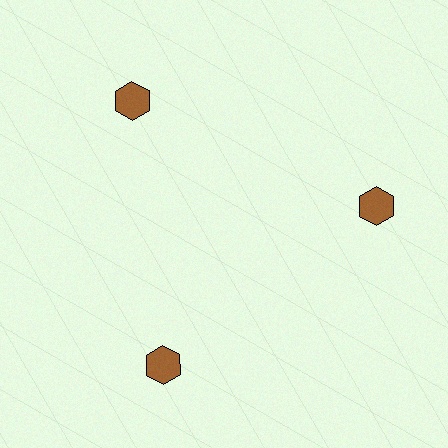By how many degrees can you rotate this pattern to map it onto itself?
The pattern maps onto itself every 120 degrees of rotation.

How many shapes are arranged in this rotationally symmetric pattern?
There are 3 shapes, arranged in 3 groups of 1.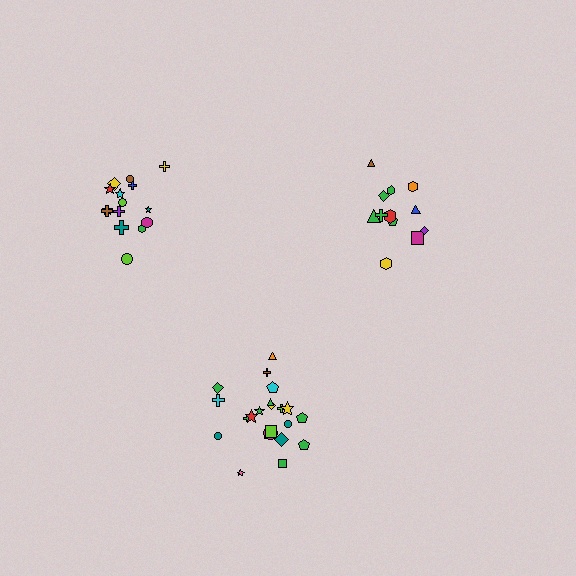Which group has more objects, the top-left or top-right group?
The top-left group.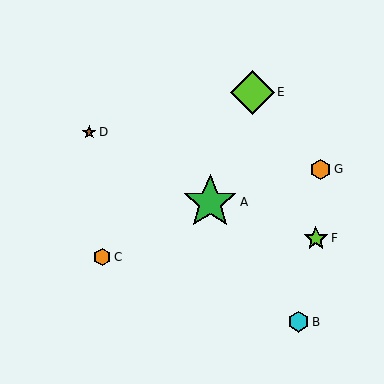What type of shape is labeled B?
Shape B is a cyan hexagon.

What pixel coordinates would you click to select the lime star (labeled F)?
Click at (316, 238) to select the lime star F.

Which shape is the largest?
The green star (labeled A) is the largest.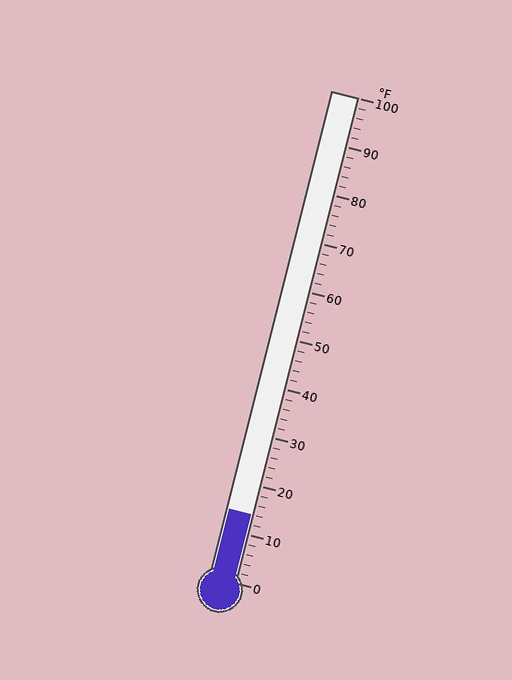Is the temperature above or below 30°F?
The temperature is below 30°F.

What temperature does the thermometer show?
The thermometer shows approximately 14°F.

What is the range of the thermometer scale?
The thermometer scale ranges from 0°F to 100°F.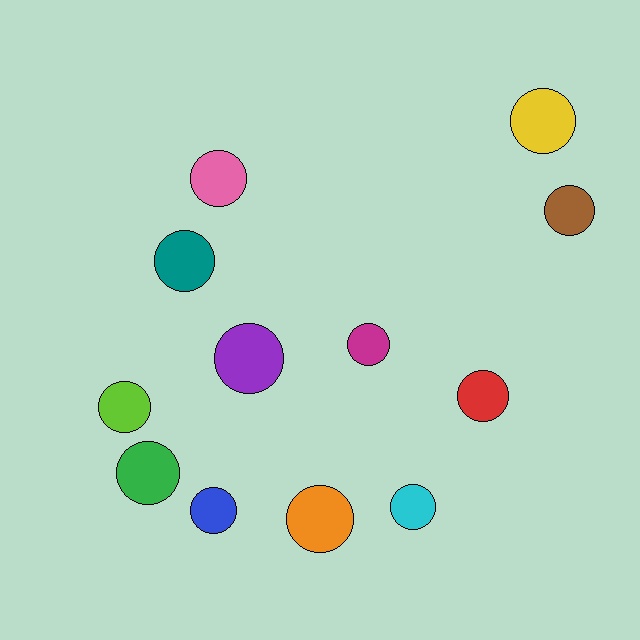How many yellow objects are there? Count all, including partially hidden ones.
There is 1 yellow object.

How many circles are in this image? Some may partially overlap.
There are 12 circles.